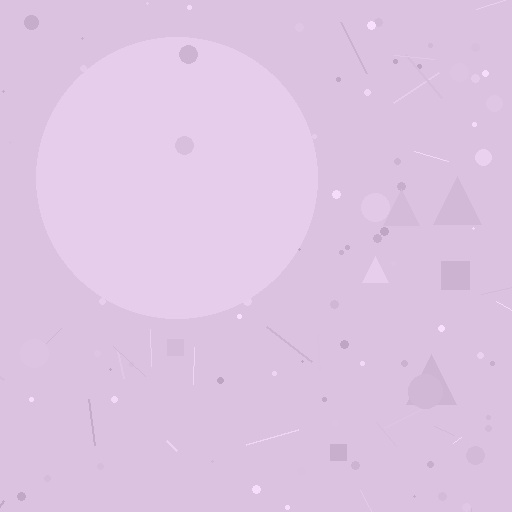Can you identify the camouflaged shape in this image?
The camouflaged shape is a circle.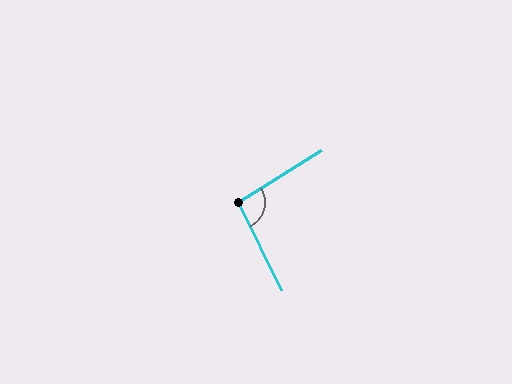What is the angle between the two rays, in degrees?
Approximately 96 degrees.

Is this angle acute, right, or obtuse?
It is obtuse.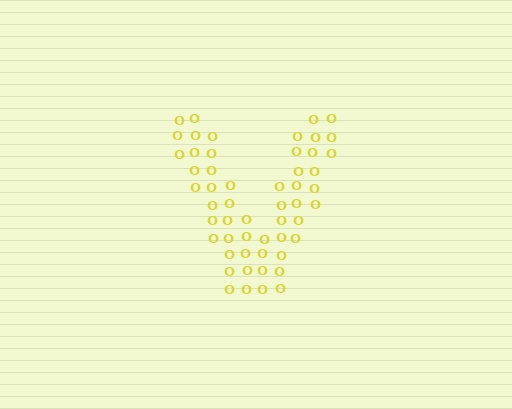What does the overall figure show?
The overall figure shows the letter V.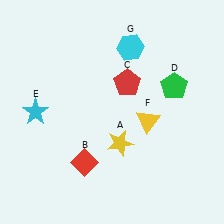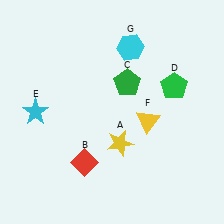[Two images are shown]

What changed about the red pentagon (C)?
In Image 1, C is red. In Image 2, it changed to green.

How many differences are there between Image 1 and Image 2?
There is 1 difference between the two images.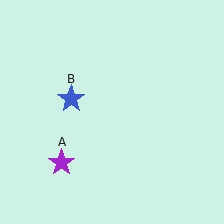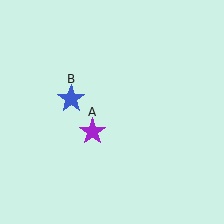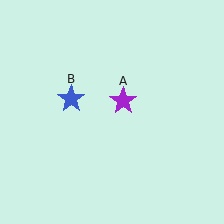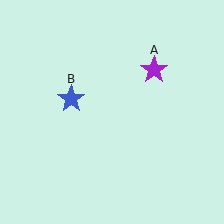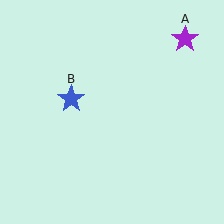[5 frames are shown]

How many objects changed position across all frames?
1 object changed position: purple star (object A).